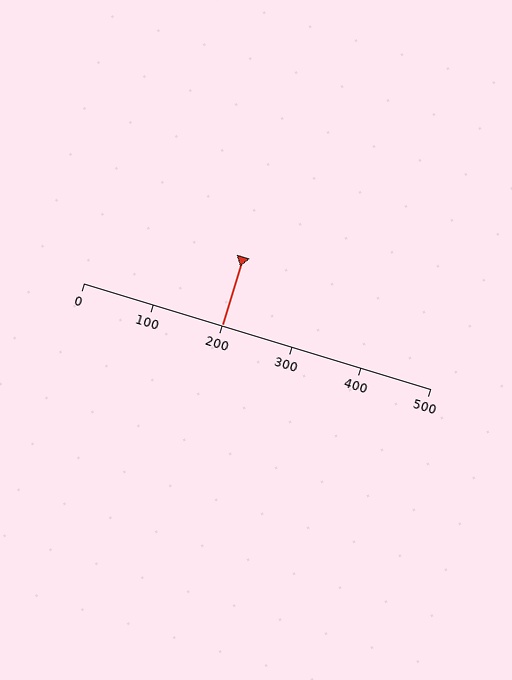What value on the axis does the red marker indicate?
The marker indicates approximately 200.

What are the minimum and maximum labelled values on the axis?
The axis runs from 0 to 500.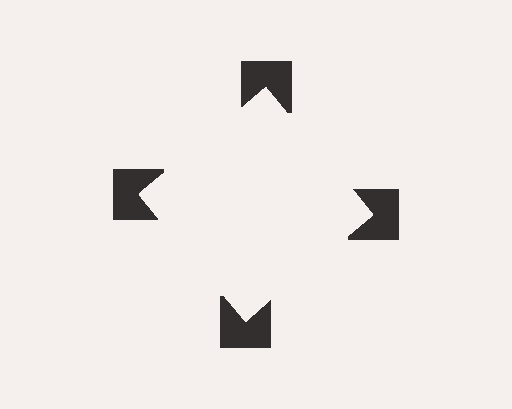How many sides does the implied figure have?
4 sides.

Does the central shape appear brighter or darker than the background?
It typically appears slightly brighter than the background, even though no actual brightness change is drawn.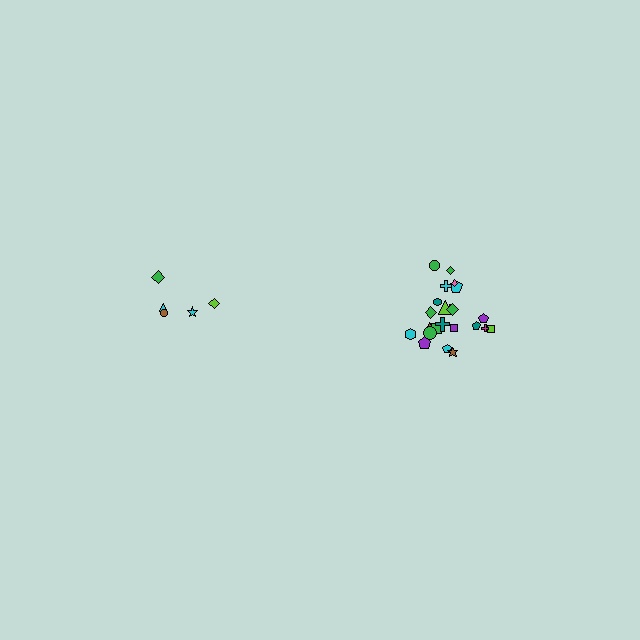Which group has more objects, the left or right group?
The right group.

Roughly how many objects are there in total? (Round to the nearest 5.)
Roughly 30 objects in total.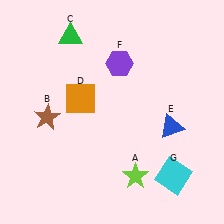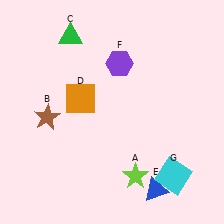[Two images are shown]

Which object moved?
The blue triangle (E) moved down.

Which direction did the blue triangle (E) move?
The blue triangle (E) moved down.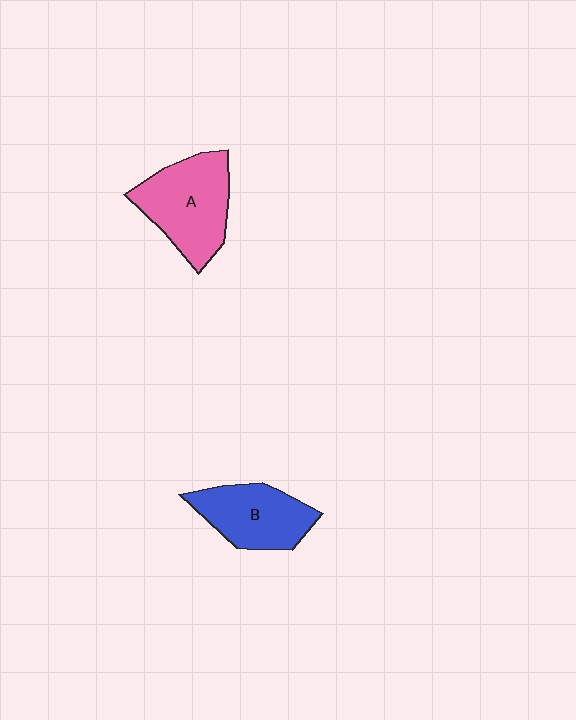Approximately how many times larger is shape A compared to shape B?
Approximately 1.2 times.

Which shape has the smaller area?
Shape B (blue).